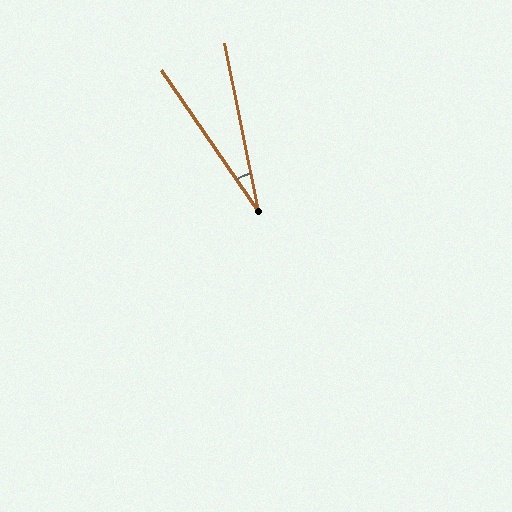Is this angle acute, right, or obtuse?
It is acute.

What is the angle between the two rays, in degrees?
Approximately 23 degrees.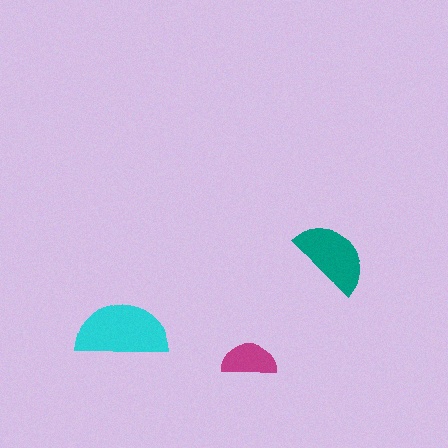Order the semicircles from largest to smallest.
the cyan one, the teal one, the magenta one.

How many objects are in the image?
There are 3 objects in the image.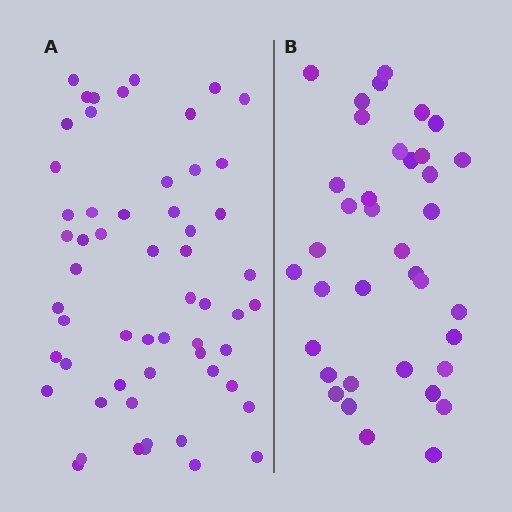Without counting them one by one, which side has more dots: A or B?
Region A (the left region) has more dots.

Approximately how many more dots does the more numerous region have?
Region A has approximately 20 more dots than region B.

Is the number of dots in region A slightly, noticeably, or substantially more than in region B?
Region A has substantially more. The ratio is roughly 1.5 to 1.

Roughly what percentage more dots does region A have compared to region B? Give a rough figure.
About 55% more.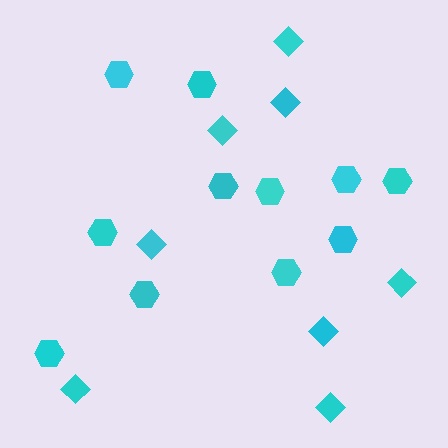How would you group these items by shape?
There are 2 groups: one group of hexagons (11) and one group of diamonds (8).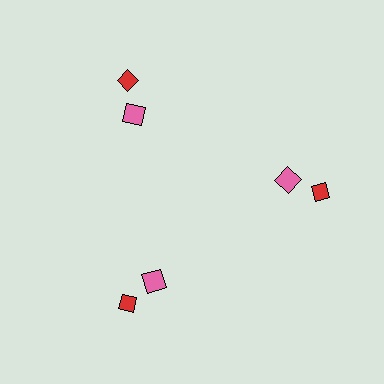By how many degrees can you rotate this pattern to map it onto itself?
The pattern maps onto itself every 120 degrees of rotation.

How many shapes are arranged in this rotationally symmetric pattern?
There are 6 shapes, arranged in 3 groups of 2.